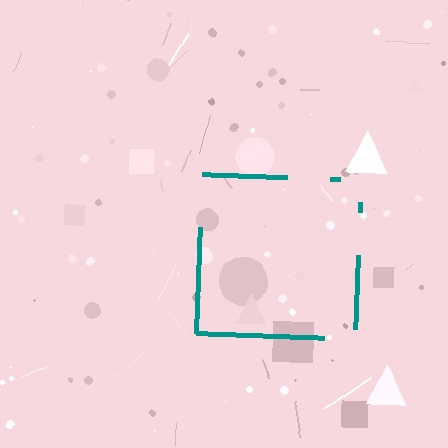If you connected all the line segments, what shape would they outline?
They would outline a square.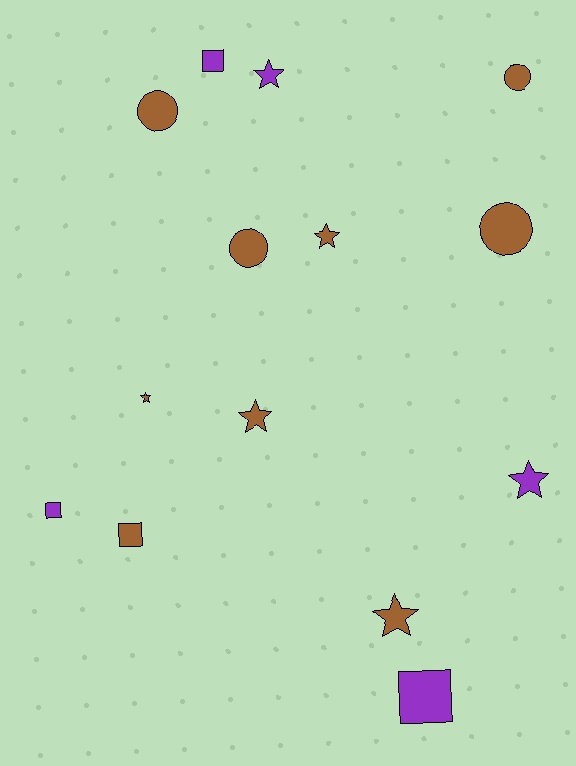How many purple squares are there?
There are 3 purple squares.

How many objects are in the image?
There are 14 objects.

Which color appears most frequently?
Brown, with 9 objects.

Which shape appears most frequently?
Star, with 6 objects.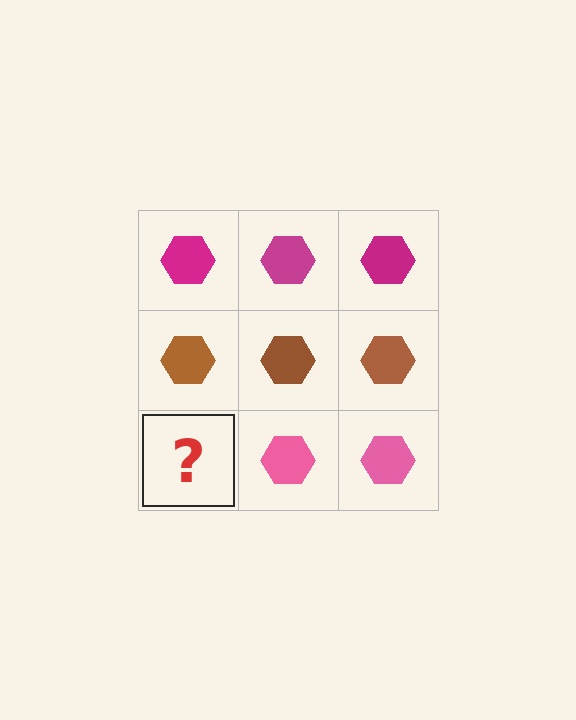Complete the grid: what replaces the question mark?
The question mark should be replaced with a pink hexagon.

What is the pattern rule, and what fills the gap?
The rule is that each row has a consistent color. The gap should be filled with a pink hexagon.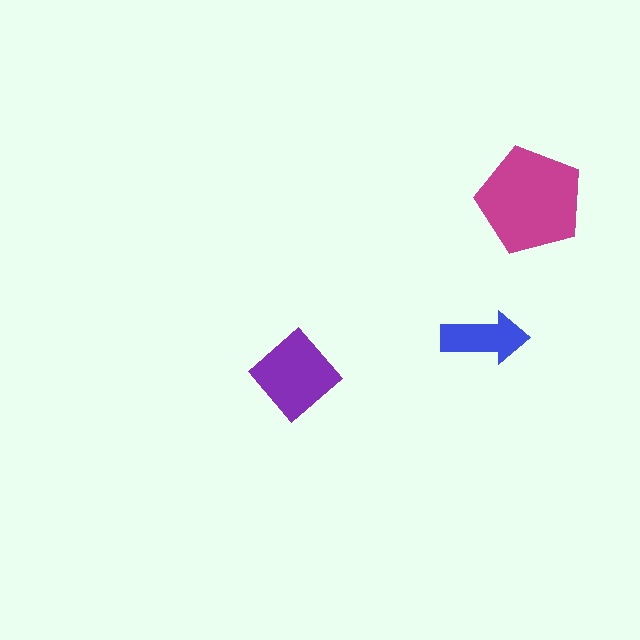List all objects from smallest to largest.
The blue arrow, the purple diamond, the magenta pentagon.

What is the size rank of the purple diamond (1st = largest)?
2nd.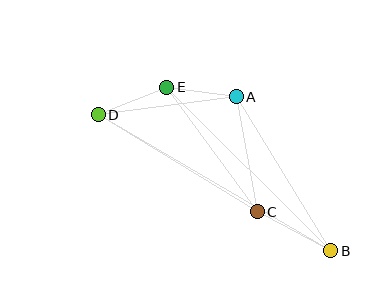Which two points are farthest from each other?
Points B and D are farthest from each other.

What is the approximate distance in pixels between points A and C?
The distance between A and C is approximately 117 pixels.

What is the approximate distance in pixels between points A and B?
The distance between A and B is approximately 181 pixels.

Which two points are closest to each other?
Points A and E are closest to each other.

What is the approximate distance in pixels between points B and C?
The distance between B and C is approximately 83 pixels.